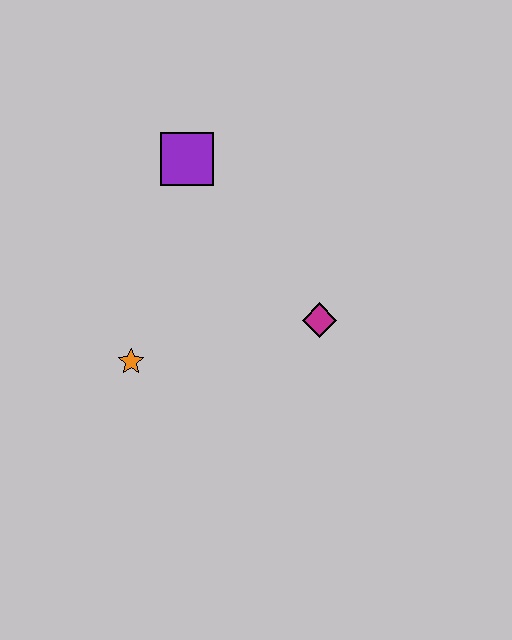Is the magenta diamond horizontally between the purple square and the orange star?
No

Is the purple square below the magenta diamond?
No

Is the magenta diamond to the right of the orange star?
Yes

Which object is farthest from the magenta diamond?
The purple square is farthest from the magenta diamond.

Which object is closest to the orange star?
The magenta diamond is closest to the orange star.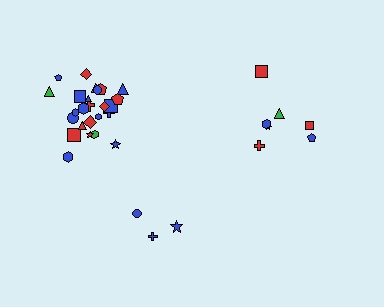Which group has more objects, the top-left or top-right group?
The top-left group.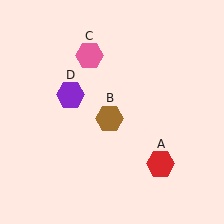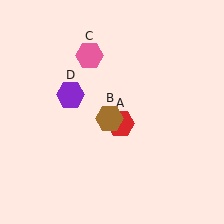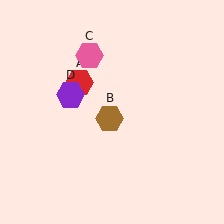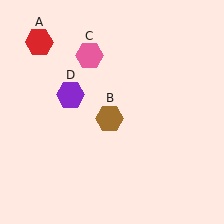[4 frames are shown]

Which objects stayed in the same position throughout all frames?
Brown hexagon (object B) and pink hexagon (object C) and purple hexagon (object D) remained stationary.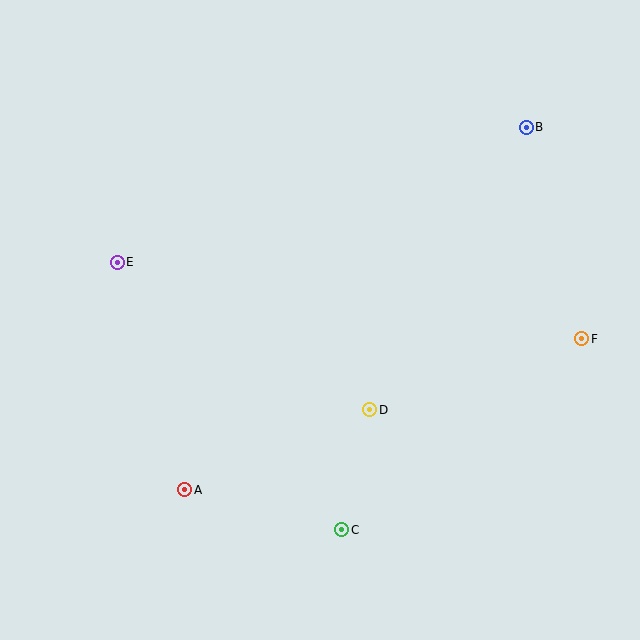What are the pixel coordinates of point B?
Point B is at (526, 127).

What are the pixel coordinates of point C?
Point C is at (342, 530).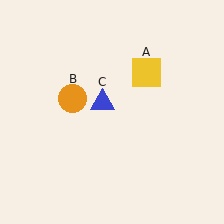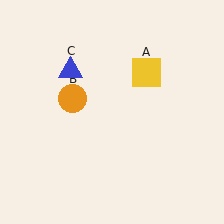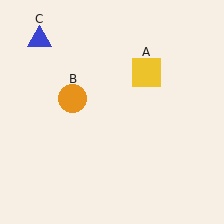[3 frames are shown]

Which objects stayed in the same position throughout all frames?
Yellow square (object A) and orange circle (object B) remained stationary.